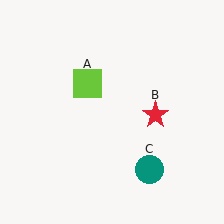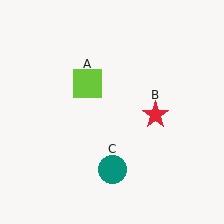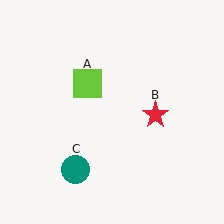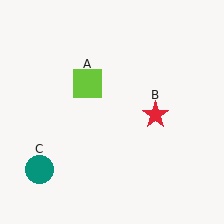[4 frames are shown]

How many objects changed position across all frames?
1 object changed position: teal circle (object C).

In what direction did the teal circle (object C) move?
The teal circle (object C) moved left.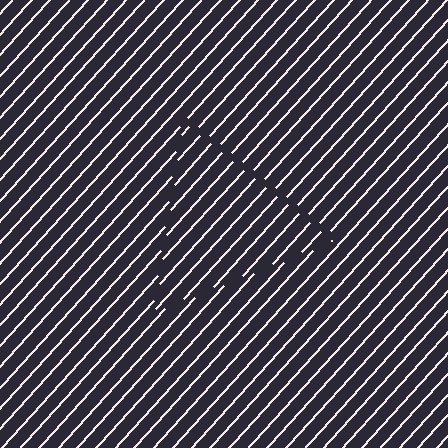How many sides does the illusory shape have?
3 sides — the line-ends trace a triangle.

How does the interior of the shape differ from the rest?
The interior of the shape contains the same grating, shifted by half a period — the contour is defined by the phase discontinuity where line-ends from the inner and outer gratings abut.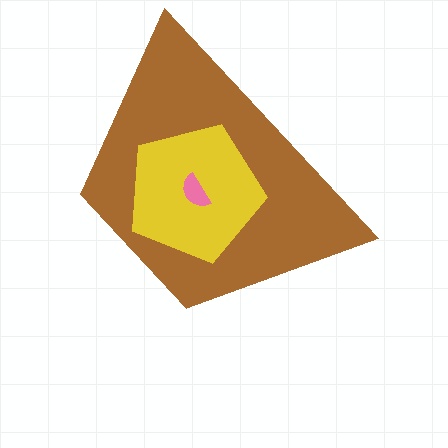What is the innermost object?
The pink semicircle.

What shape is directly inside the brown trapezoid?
The yellow pentagon.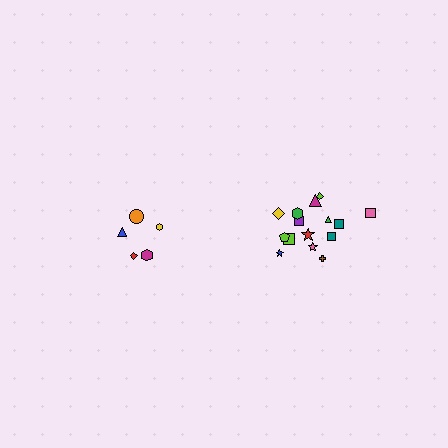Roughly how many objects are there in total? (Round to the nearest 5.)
Roughly 20 objects in total.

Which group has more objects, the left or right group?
The right group.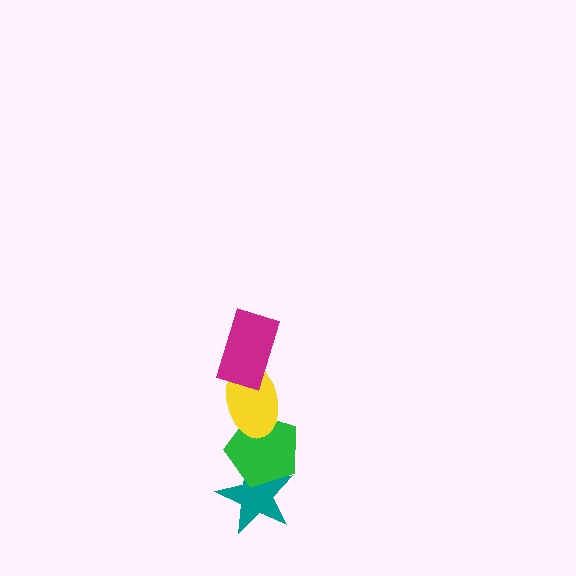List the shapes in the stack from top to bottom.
From top to bottom: the magenta rectangle, the yellow ellipse, the green pentagon, the teal star.